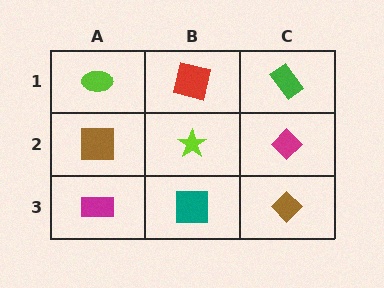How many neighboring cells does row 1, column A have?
2.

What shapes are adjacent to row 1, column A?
A brown square (row 2, column A), a red square (row 1, column B).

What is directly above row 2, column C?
A green rectangle.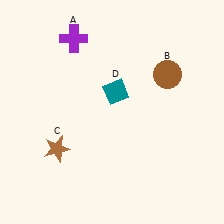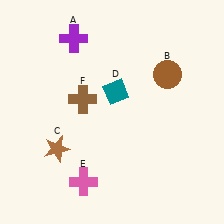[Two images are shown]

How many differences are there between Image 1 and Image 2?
There are 2 differences between the two images.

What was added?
A pink cross (E), a brown cross (F) were added in Image 2.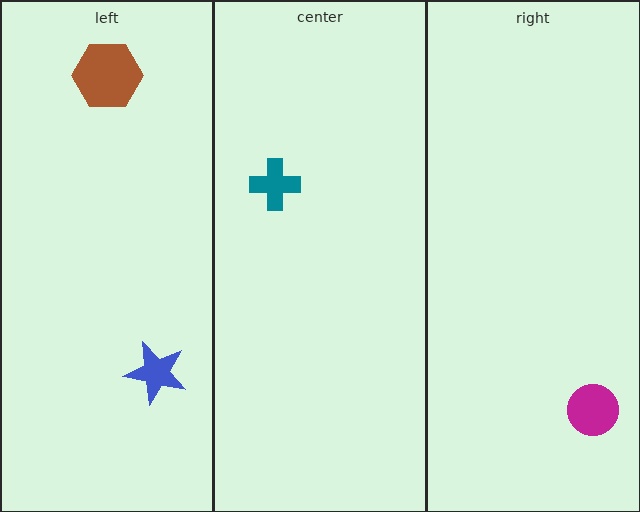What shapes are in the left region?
The brown hexagon, the blue star.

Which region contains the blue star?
The left region.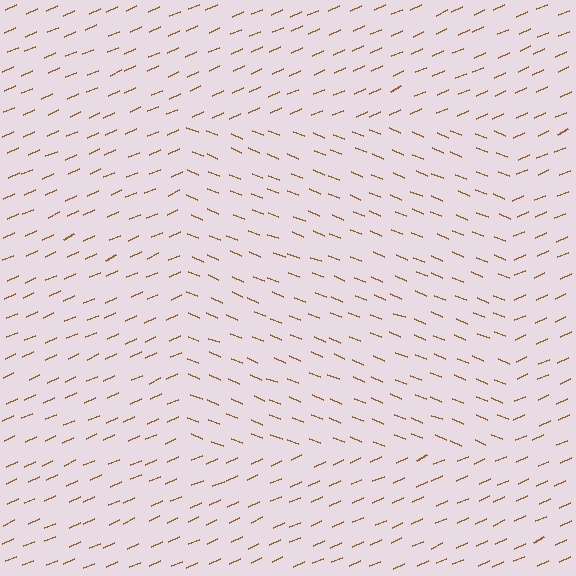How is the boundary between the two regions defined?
The boundary is defined purely by a change in line orientation (approximately 45 degrees difference). All lines are the same color and thickness.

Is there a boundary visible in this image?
Yes, there is a texture boundary formed by a change in line orientation.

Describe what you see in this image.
The image is filled with small brown line segments. A rectangle region in the image has lines oriented differently from the surrounding lines, creating a visible texture boundary.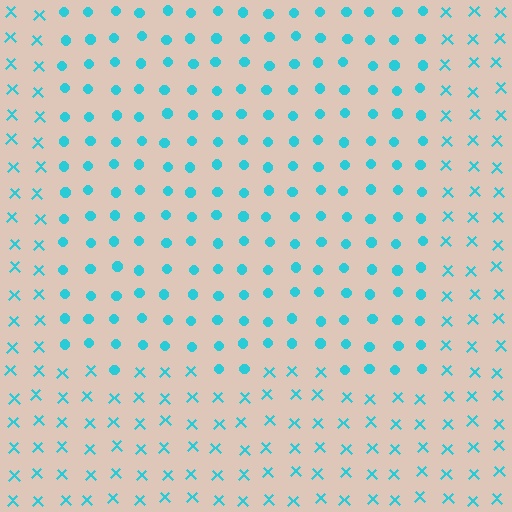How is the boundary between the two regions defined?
The boundary is defined by a change in element shape: circles inside vs. X marks outside. All elements share the same color and spacing.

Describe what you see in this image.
The image is filled with small cyan elements arranged in a uniform grid. A rectangle-shaped region contains circles, while the surrounding area contains X marks. The boundary is defined purely by the change in element shape.